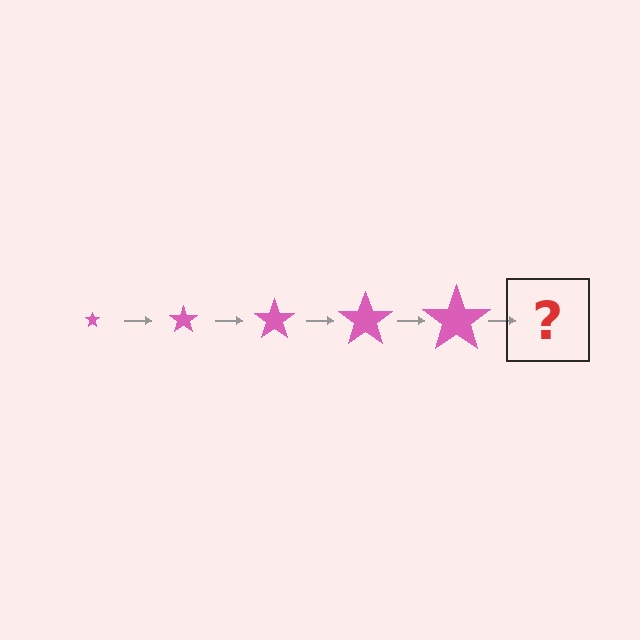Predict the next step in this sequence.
The next step is a pink star, larger than the previous one.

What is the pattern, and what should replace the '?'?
The pattern is that the star gets progressively larger each step. The '?' should be a pink star, larger than the previous one.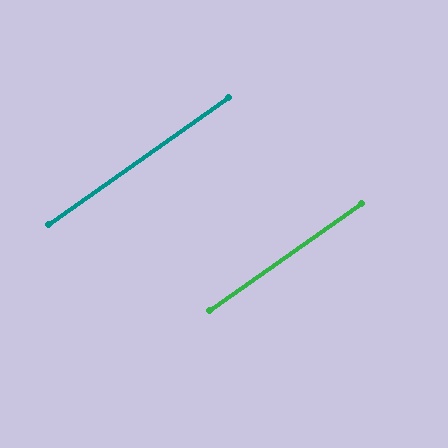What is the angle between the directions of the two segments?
Approximately 0 degrees.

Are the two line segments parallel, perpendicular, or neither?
Parallel — their directions differ by only 0.2°.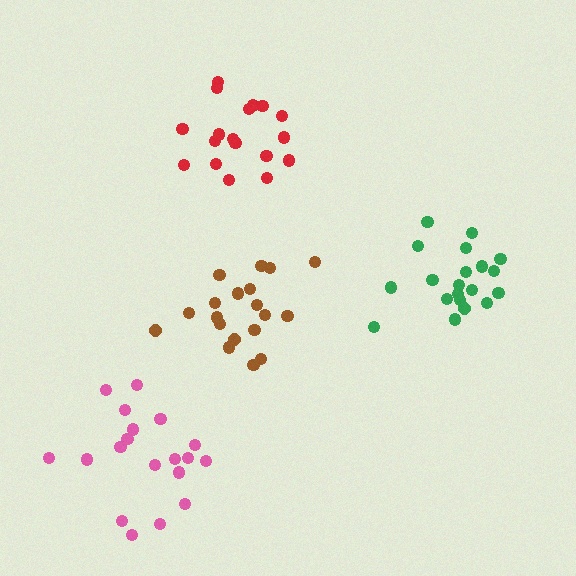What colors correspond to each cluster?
The clusters are colored: red, brown, pink, green.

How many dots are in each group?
Group 1: 18 dots, Group 2: 19 dots, Group 3: 19 dots, Group 4: 20 dots (76 total).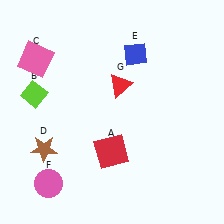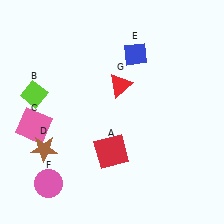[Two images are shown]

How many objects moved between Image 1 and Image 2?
1 object moved between the two images.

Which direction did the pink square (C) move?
The pink square (C) moved down.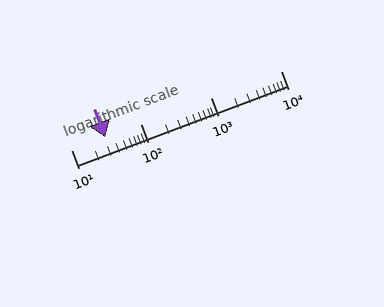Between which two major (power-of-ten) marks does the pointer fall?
The pointer is between 10 and 100.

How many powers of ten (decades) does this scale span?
The scale spans 3 decades, from 10 to 10000.